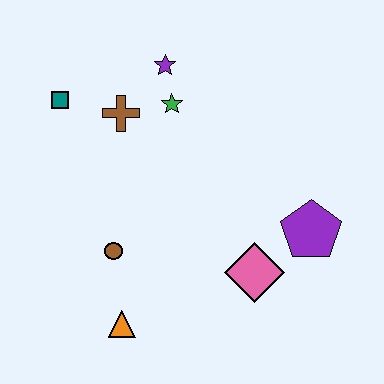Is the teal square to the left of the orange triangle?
Yes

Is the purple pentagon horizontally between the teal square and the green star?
No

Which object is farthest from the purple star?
The orange triangle is farthest from the purple star.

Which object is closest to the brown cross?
The green star is closest to the brown cross.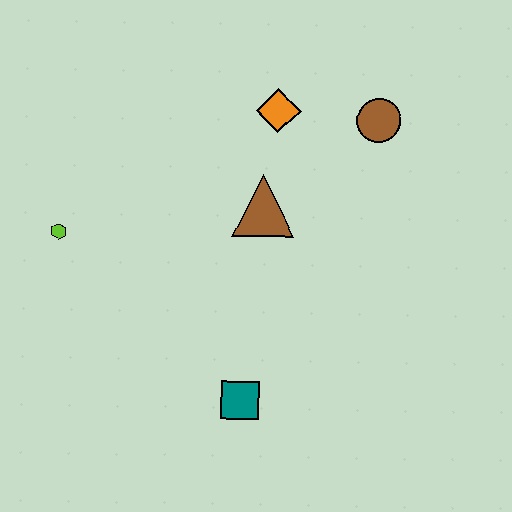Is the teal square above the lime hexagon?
No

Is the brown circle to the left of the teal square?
No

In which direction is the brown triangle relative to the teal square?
The brown triangle is above the teal square.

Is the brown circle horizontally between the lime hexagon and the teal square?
No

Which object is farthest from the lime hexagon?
The brown circle is farthest from the lime hexagon.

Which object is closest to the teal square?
The brown triangle is closest to the teal square.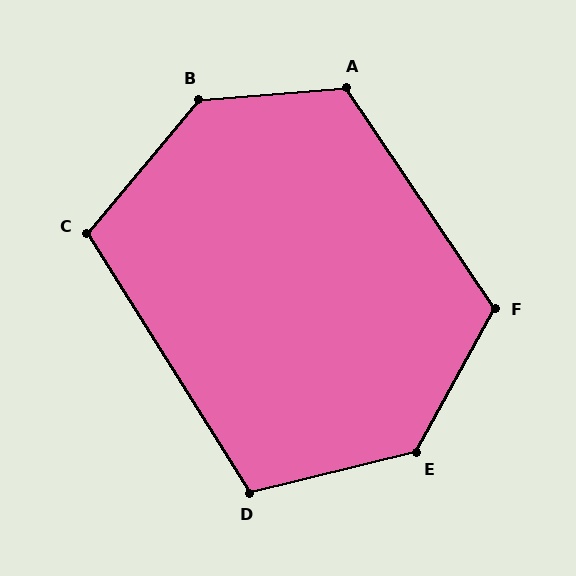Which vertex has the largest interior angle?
B, at approximately 134 degrees.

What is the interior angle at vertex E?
Approximately 133 degrees (obtuse).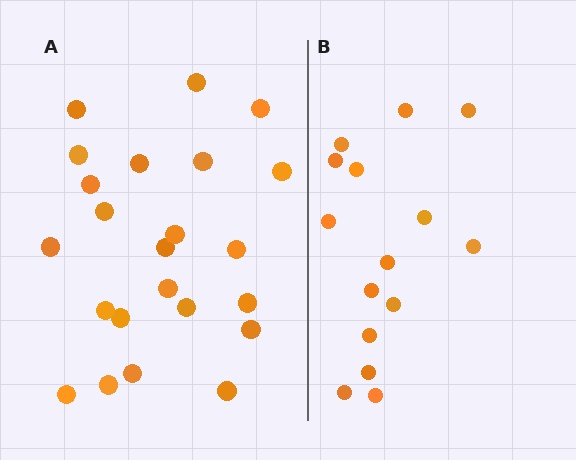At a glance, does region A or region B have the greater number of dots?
Region A (the left region) has more dots.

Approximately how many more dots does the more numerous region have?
Region A has roughly 8 or so more dots than region B.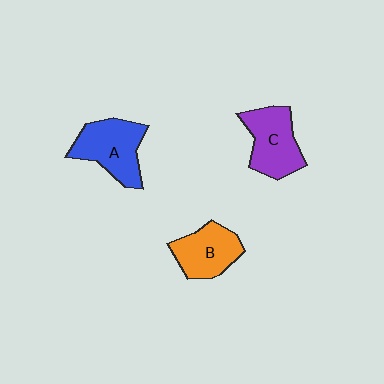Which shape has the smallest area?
Shape B (orange).